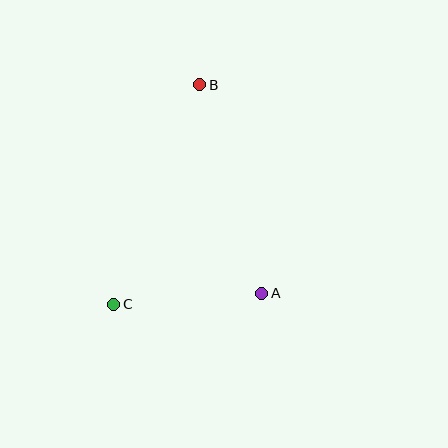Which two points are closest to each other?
Points A and C are closest to each other.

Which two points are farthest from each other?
Points B and C are farthest from each other.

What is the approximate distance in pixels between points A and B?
The distance between A and B is approximately 217 pixels.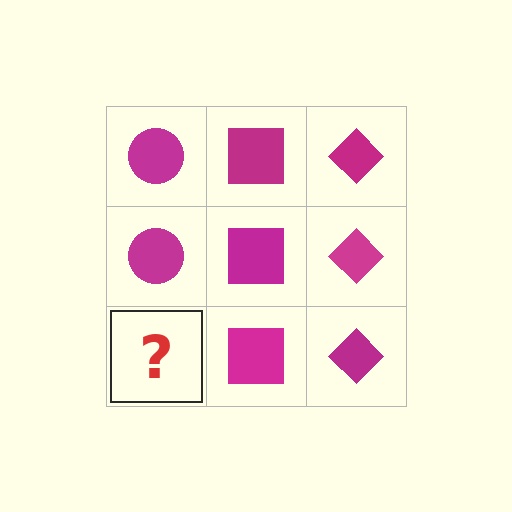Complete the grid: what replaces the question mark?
The question mark should be replaced with a magenta circle.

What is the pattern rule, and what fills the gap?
The rule is that each column has a consistent shape. The gap should be filled with a magenta circle.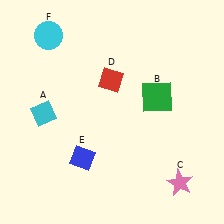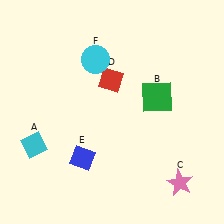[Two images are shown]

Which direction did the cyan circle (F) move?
The cyan circle (F) moved right.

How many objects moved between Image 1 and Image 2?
2 objects moved between the two images.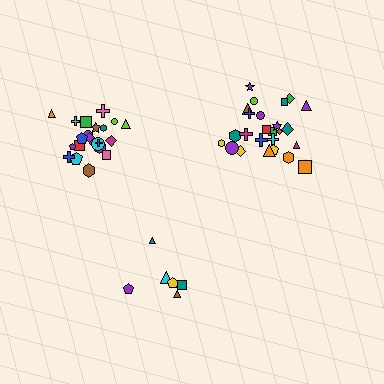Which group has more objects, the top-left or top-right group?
The top-right group.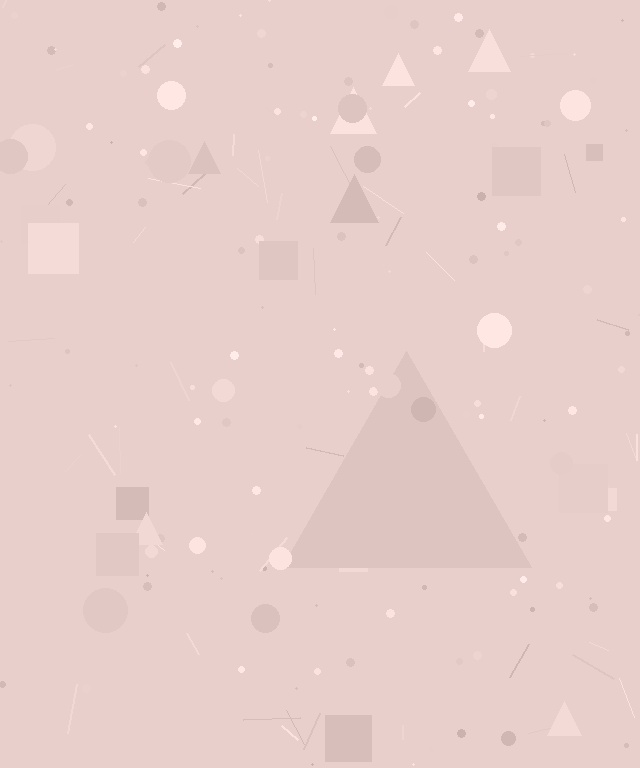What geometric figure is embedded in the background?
A triangle is embedded in the background.